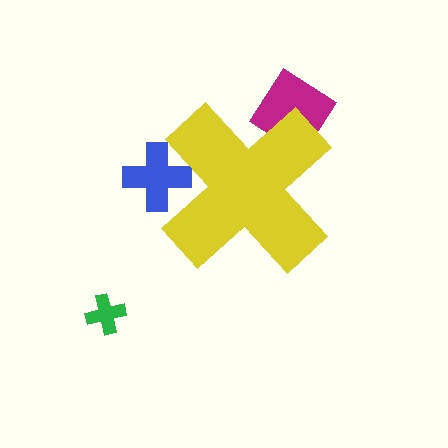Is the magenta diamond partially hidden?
Yes, the magenta diamond is partially hidden behind the yellow cross.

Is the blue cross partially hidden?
Yes, the blue cross is partially hidden behind the yellow cross.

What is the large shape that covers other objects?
A yellow cross.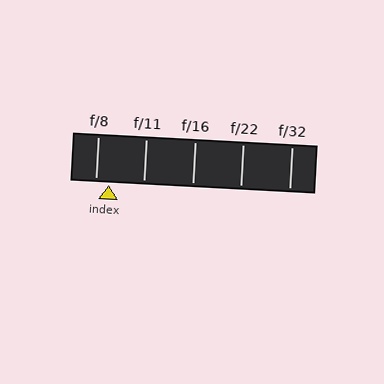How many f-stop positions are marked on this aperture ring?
There are 5 f-stop positions marked.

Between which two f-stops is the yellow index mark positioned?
The index mark is between f/8 and f/11.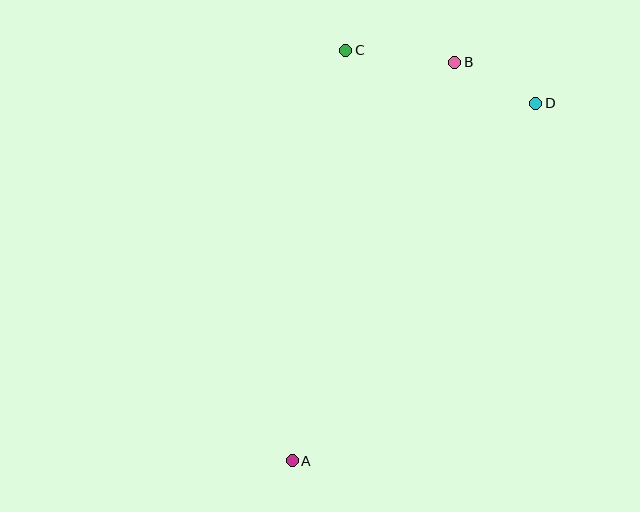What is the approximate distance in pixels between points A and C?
The distance between A and C is approximately 414 pixels.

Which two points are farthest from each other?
Points A and D are farthest from each other.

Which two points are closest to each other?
Points B and D are closest to each other.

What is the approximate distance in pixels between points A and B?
The distance between A and B is approximately 430 pixels.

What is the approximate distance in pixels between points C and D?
The distance between C and D is approximately 197 pixels.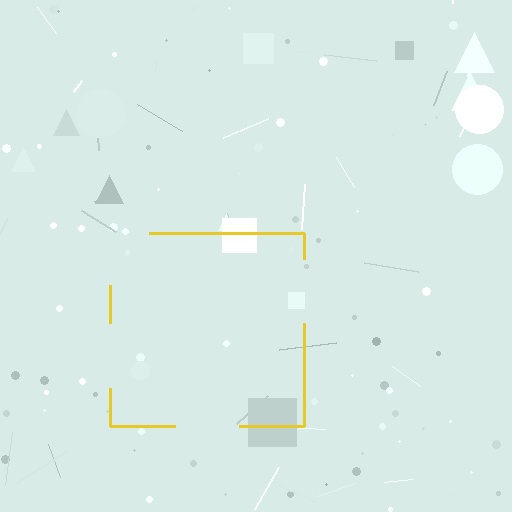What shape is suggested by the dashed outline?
The dashed outline suggests a square.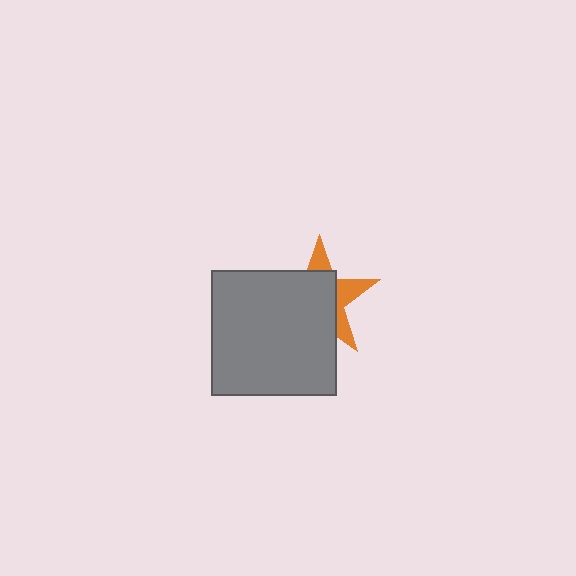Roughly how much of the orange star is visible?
A small part of it is visible (roughly 33%).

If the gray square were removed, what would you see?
You would see the complete orange star.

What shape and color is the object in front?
The object in front is a gray square.